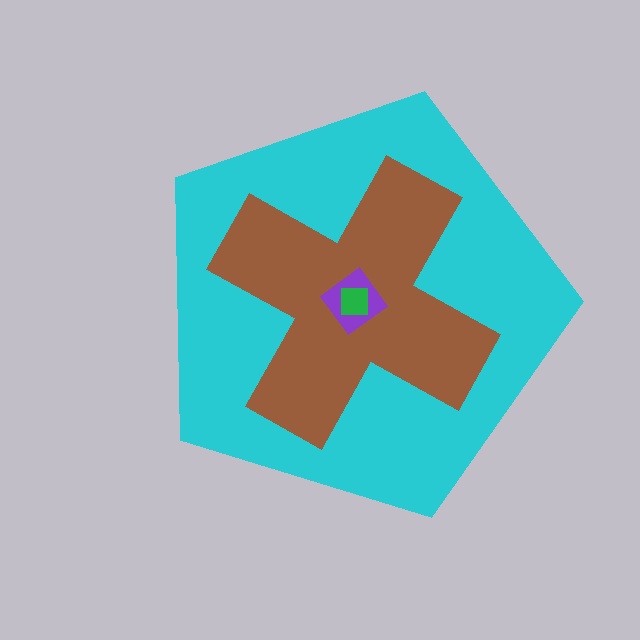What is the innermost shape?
The green square.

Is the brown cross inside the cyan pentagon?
Yes.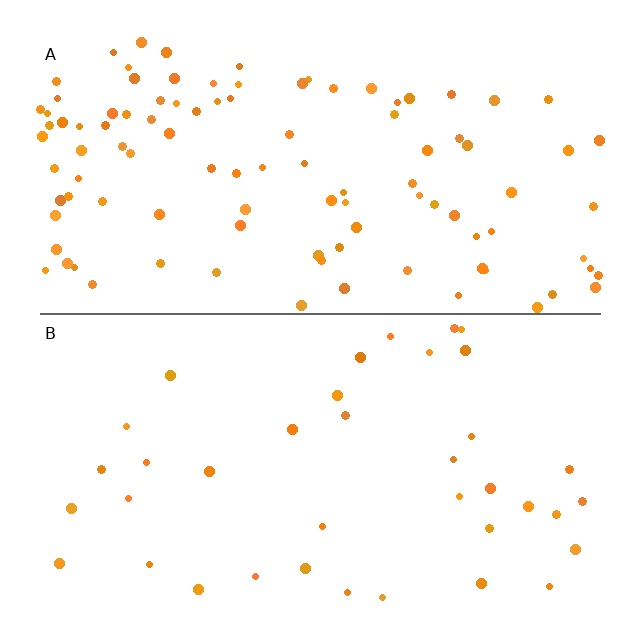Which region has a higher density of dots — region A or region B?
A (the top).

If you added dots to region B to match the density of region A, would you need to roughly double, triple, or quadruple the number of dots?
Approximately triple.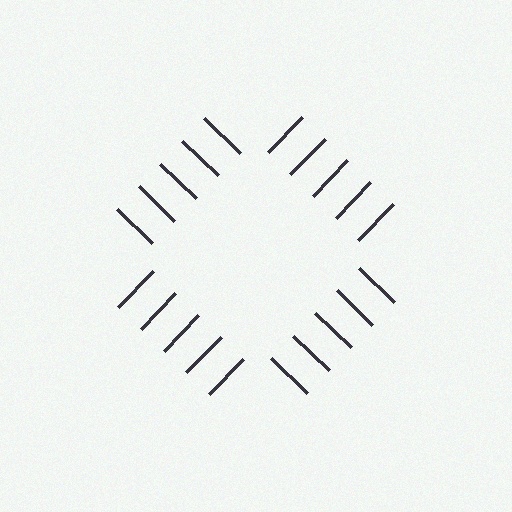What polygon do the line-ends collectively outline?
An illusory square — the line segments terminate on its edges but no continuous stroke is drawn.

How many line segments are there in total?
20 — 5 along each of the 4 edges.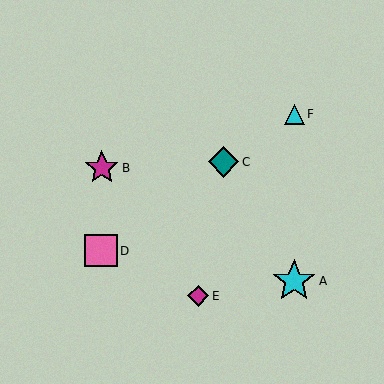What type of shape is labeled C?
Shape C is a teal diamond.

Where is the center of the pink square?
The center of the pink square is at (101, 251).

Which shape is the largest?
The cyan star (labeled A) is the largest.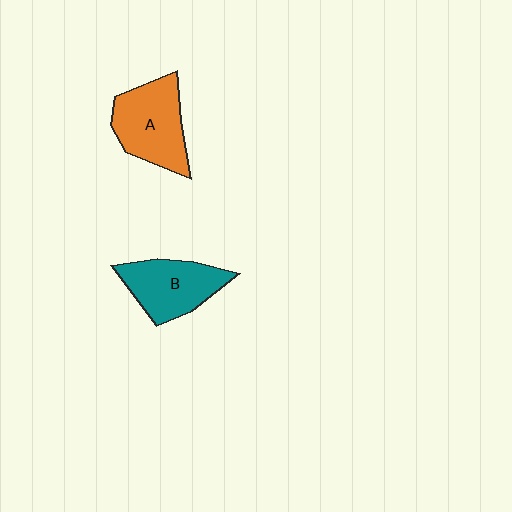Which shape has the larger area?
Shape A (orange).